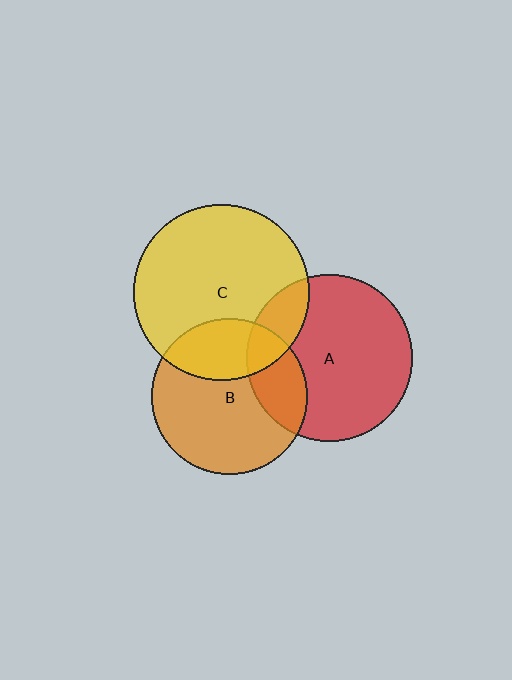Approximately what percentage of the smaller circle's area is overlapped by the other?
Approximately 30%.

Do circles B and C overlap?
Yes.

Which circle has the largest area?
Circle C (yellow).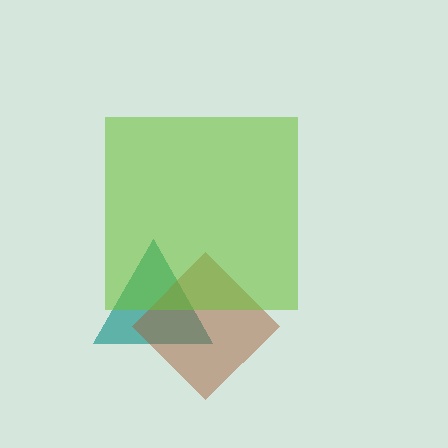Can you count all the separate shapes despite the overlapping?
Yes, there are 3 separate shapes.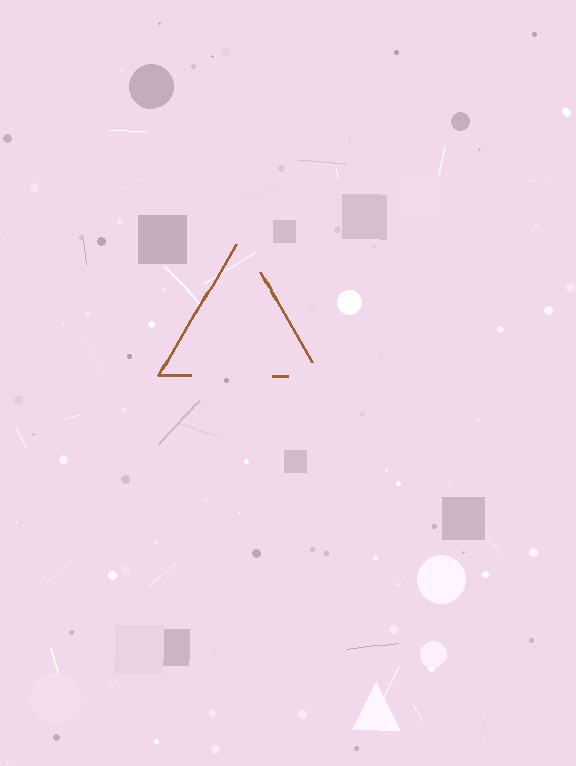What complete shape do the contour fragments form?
The contour fragments form a triangle.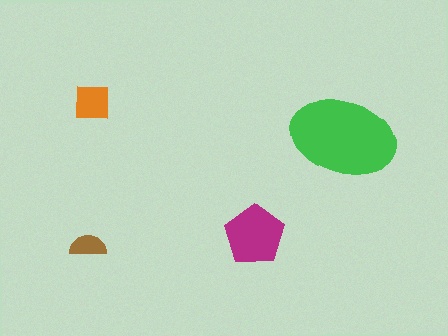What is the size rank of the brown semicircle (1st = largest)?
4th.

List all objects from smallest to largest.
The brown semicircle, the orange square, the magenta pentagon, the green ellipse.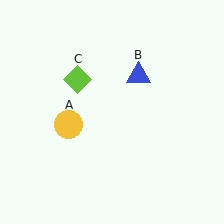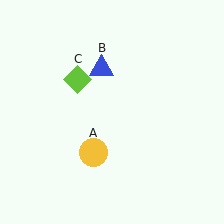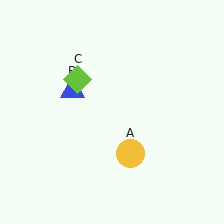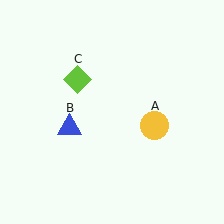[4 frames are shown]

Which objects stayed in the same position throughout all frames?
Lime diamond (object C) remained stationary.